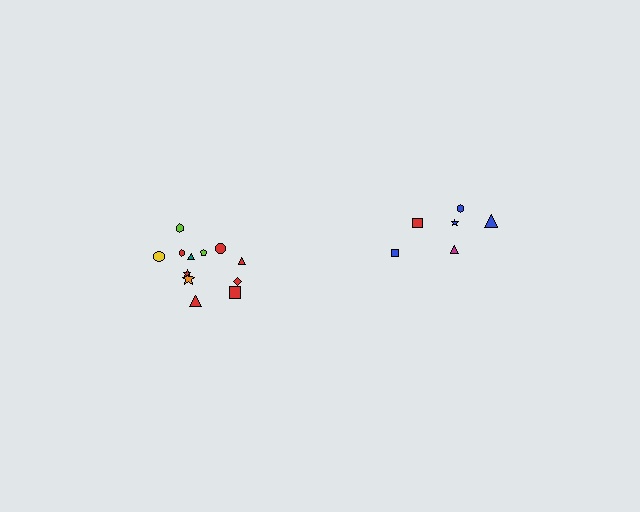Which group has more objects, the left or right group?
The left group.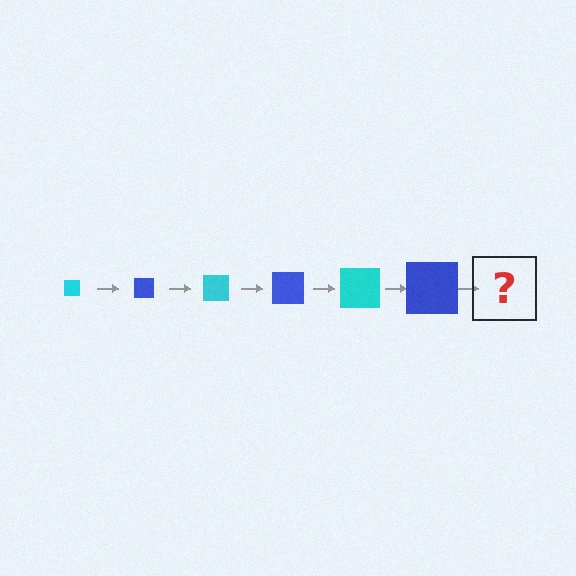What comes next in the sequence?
The next element should be a cyan square, larger than the previous one.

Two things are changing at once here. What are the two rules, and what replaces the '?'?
The two rules are that the square grows larger each step and the color cycles through cyan and blue. The '?' should be a cyan square, larger than the previous one.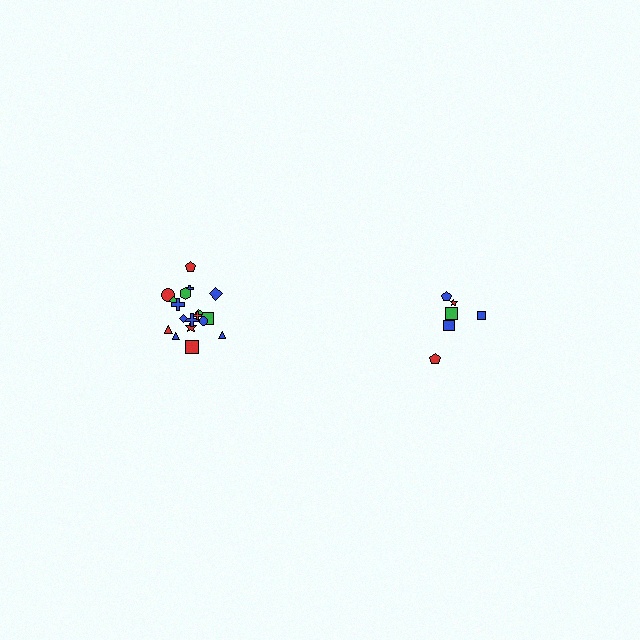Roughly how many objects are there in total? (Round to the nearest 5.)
Roughly 25 objects in total.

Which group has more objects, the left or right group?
The left group.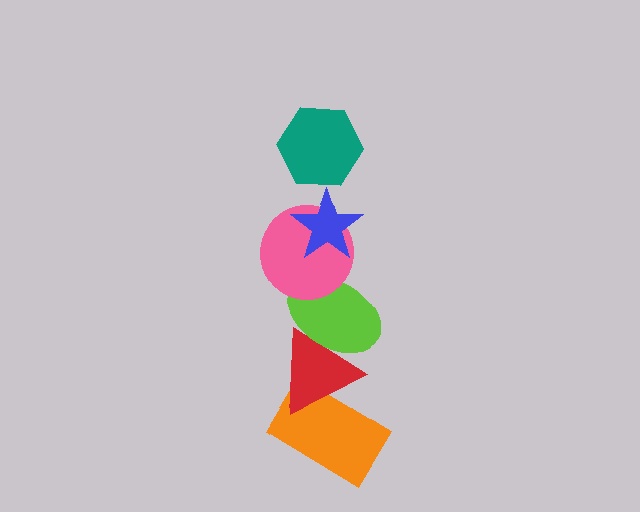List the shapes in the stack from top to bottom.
From top to bottom: the teal hexagon, the blue star, the pink circle, the lime ellipse, the red triangle, the orange rectangle.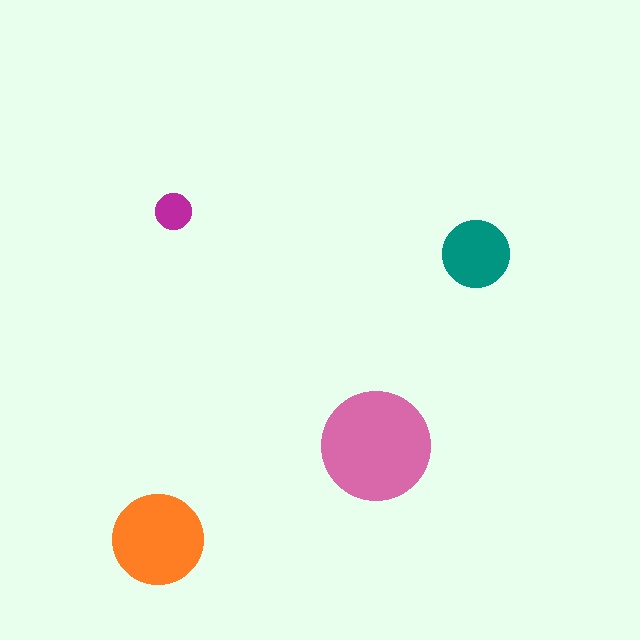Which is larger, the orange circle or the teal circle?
The orange one.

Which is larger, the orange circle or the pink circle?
The pink one.